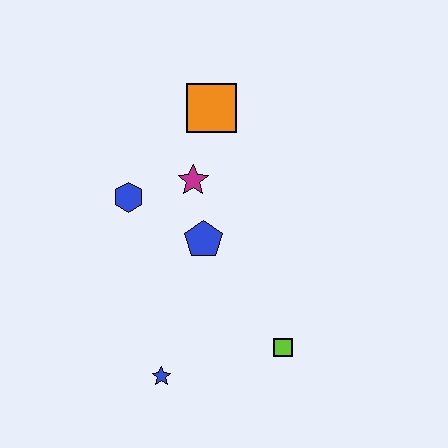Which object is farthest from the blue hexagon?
The lime square is farthest from the blue hexagon.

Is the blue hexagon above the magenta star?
No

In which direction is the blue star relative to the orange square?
The blue star is below the orange square.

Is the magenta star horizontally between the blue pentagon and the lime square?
No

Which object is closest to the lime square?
The blue star is closest to the lime square.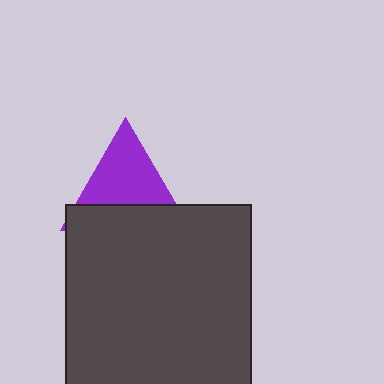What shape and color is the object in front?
The object in front is a dark gray square.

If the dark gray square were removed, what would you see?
You would see the complete purple triangle.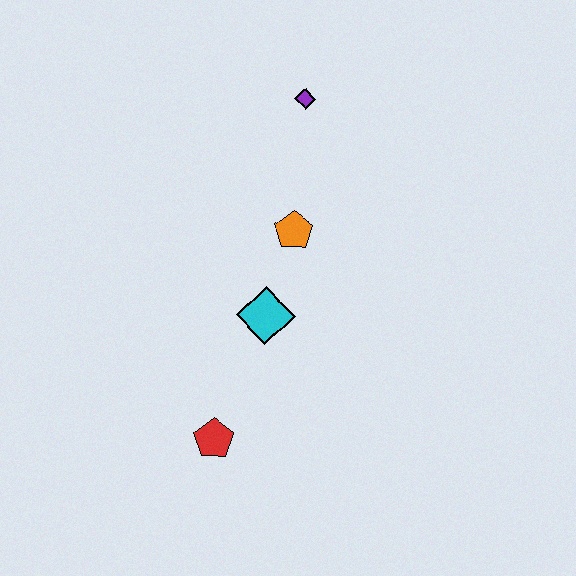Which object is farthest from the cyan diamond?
The purple diamond is farthest from the cyan diamond.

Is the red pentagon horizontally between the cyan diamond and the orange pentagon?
No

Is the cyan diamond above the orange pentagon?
No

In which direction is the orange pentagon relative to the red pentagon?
The orange pentagon is above the red pentagon.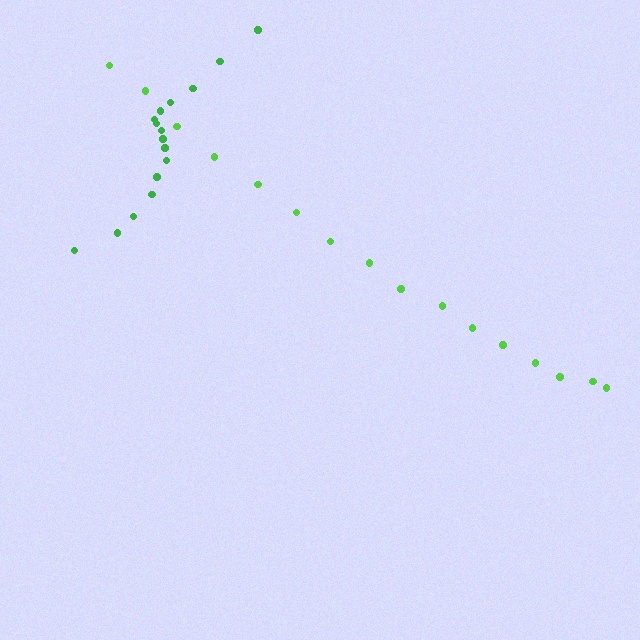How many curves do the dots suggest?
There are 2 distinct paths.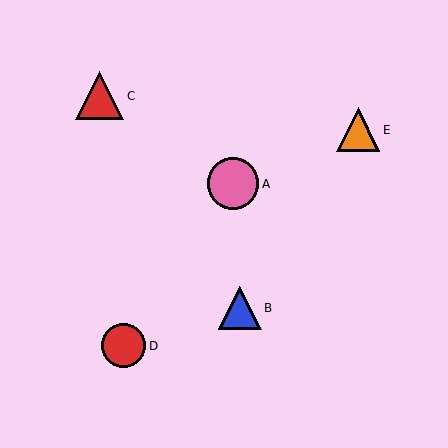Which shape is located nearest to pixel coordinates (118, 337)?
The red circle (labeled D) at (124, 346) is nearest to that location.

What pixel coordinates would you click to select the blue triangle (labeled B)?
Click at (240, 308) to select the blue triangle B.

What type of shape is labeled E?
Shape E is an orange triangle.